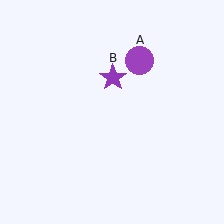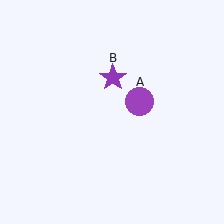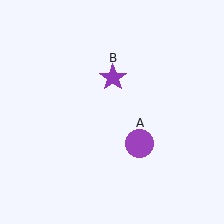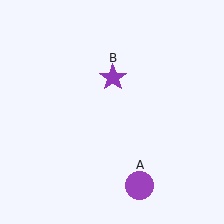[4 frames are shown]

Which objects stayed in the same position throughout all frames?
Purple star (object B) remained stationary.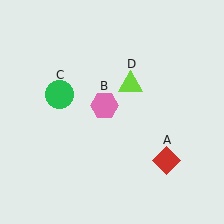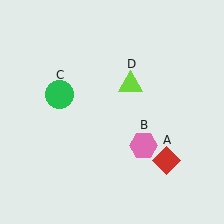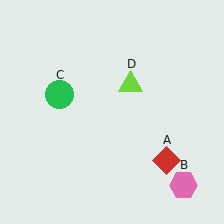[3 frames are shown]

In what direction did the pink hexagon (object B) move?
The pink hexagon (object B) moved down and to the right.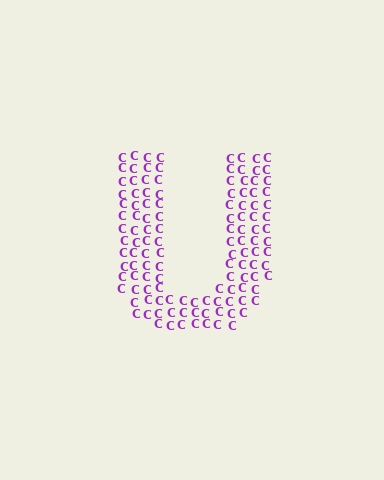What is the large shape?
The large shape is the letter U.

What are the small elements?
The small elements are letter C's.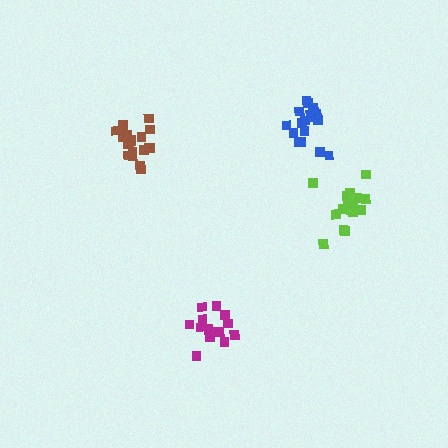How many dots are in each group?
Group 1: 14 dots, Group 2: 20 dots, Group 3: 18 dots, Group 4: 20 dots (72 total).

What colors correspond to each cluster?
The clusters are colored: magenta, brown, blue, lime.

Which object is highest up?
The blue cluster is topmost.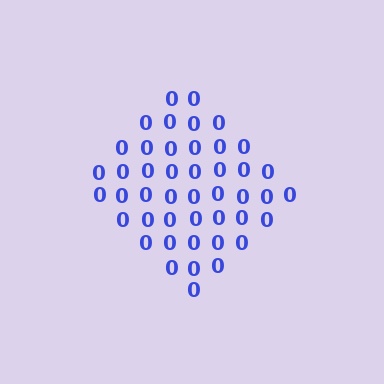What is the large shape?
The large shape is a diamond.